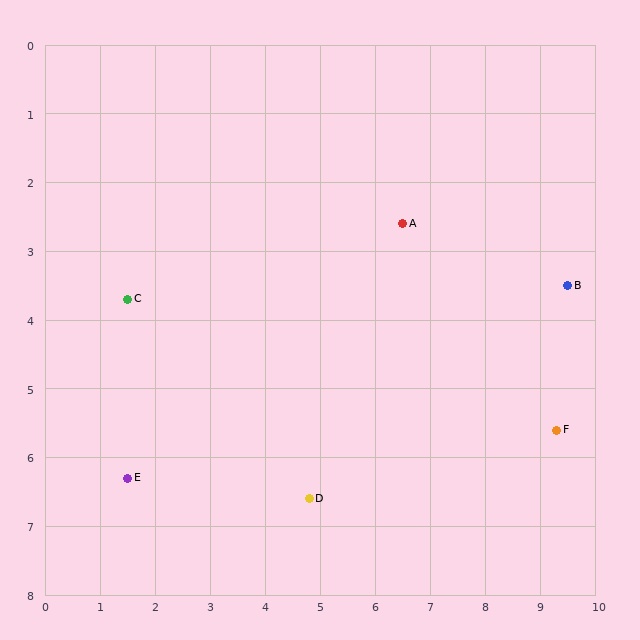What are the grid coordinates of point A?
Point A is at approximately (6.5, 2.6).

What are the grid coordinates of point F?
Point F is at approximately (9.3, 5.6).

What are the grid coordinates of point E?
Point E is at approximately (1.5, 6.3).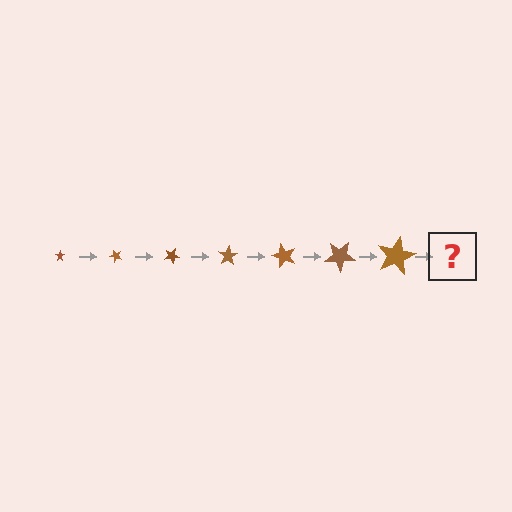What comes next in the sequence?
The next element should be a star, larger than the previous one and rotated 350 degrees from the start.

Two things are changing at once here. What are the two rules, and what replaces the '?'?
The two rules are that the star grows larger each step and it rotates 50 degrees each step. The '?' should be a star, larger than the previous one and rotated 350 degrees from the start.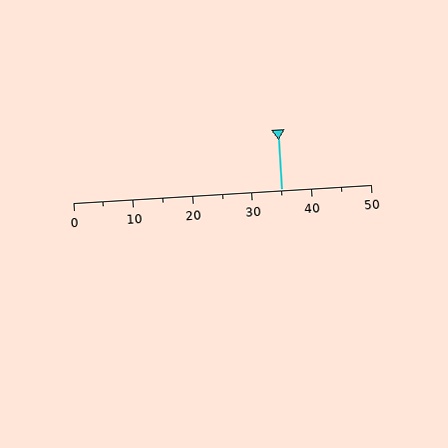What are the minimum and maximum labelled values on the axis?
The axis runs from 0 to 50.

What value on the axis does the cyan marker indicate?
The marker indicates approximately 35.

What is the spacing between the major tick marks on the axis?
The major ticks are spaced 10 apart.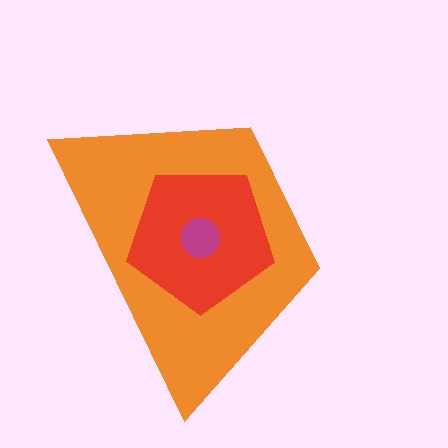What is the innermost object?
The magenta circle.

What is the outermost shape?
The orange trapezoid.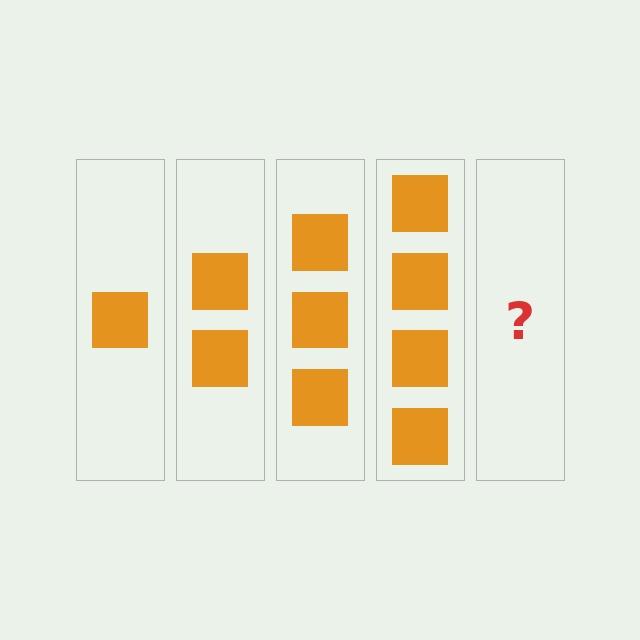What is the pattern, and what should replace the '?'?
The pattern is that each step adds one more square. The '?' should be 5 squares.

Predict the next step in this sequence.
The next step is 5 squares.